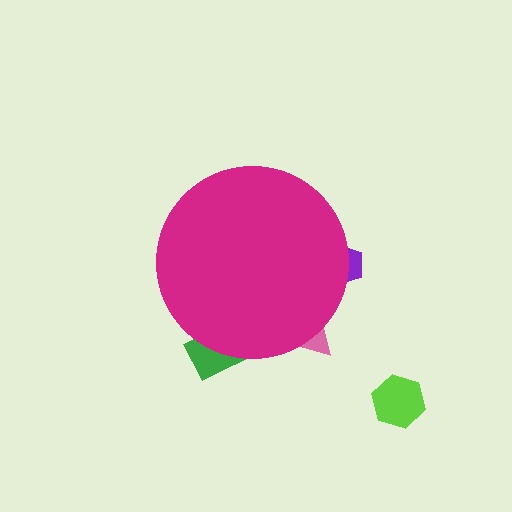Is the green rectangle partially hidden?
Yes, the green rectangle is partially hidden behind the magenta circle.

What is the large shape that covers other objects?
A magenta circle.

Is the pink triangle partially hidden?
Yes, the pink triangle is partially hidden behind the magenta circle.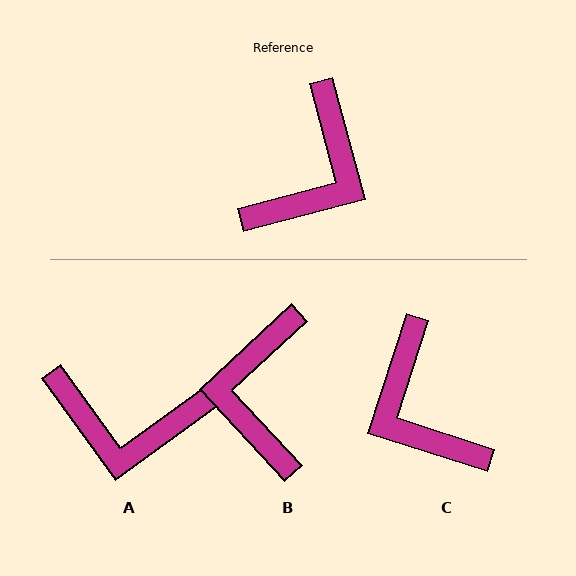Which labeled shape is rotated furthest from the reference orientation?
B, about 152 degrees away.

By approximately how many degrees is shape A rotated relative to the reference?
Approximately 69 degrees clockwise.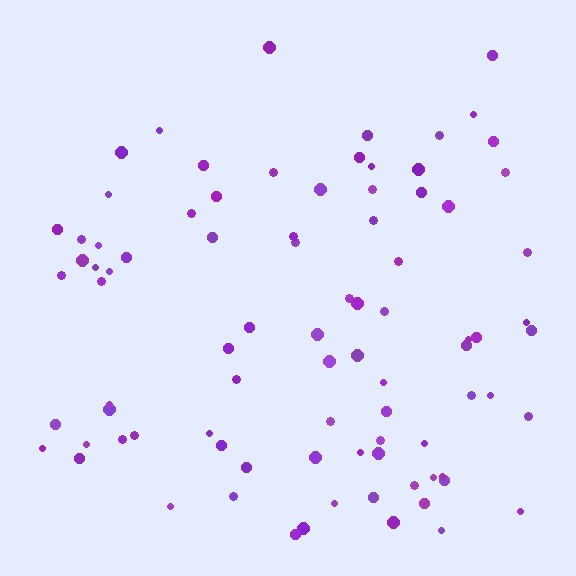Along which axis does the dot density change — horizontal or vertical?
Vertical.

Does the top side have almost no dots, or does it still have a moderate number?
Still a moderate number, just noticeably fewer than the bottom.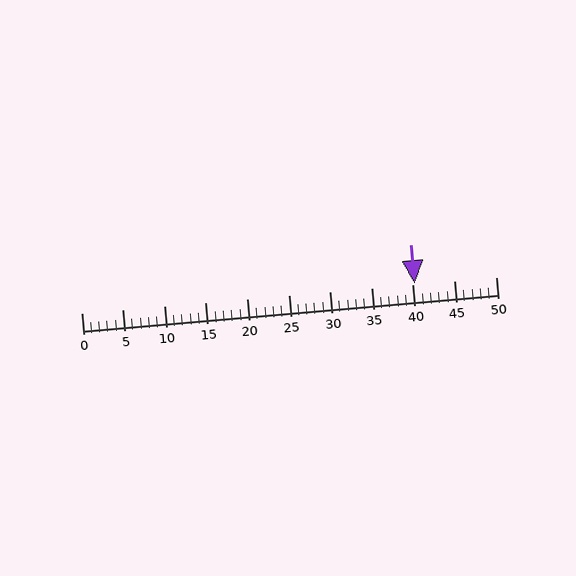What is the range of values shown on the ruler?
The ruler shows values from 0 to 50.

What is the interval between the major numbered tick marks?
The major tick marks are spaced 5 units apart.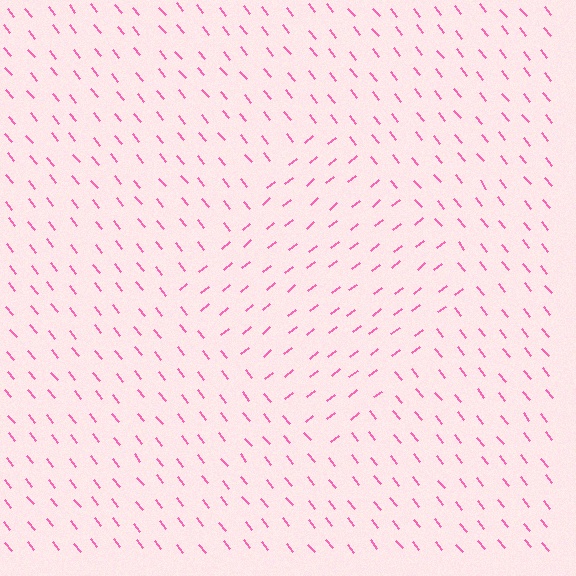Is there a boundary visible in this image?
Yes, there is a texture boundary formed by a change in line orientation.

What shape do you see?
I see a diamond.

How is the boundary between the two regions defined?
The boundary is defined purely by a change in line orientation (approximately 90 degrees difference). All lines are the same color and thickness.